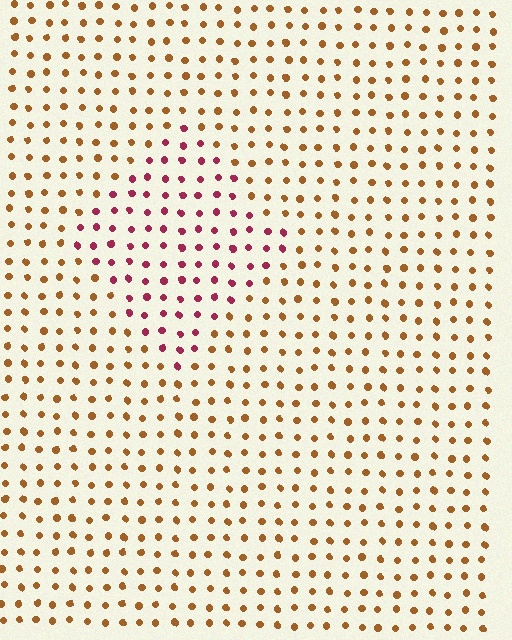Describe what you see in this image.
The image is filled with small brown elements in a uniform arrangement. A diamond-shaped region is visible where the elements are tinted to a slightly different hue, forming a subtle color boundary.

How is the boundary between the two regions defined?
The boundary is defined purely by a slight shift in hue (about 51 degrees). Spacing, size, and orientation are identical on both sides.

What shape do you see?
I see a diamond.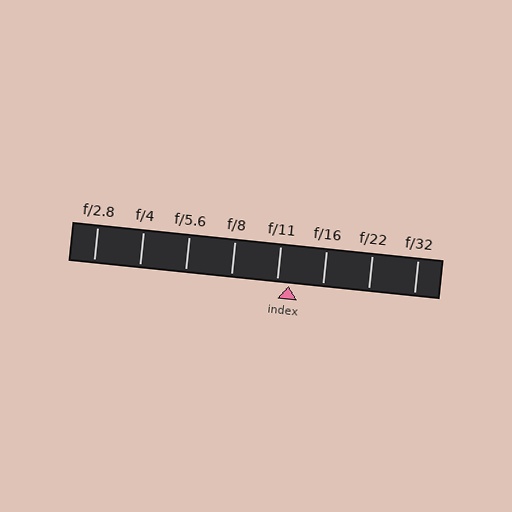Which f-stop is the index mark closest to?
The index mark is closest to f/11.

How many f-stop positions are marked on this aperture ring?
There are 8 f-stop positions marked.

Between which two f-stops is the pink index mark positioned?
The index mark is between f/11 and f/16.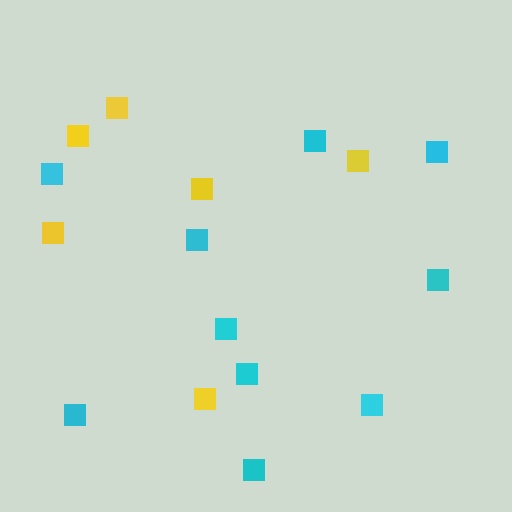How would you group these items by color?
There are 2 groups: one group of yellow squares (6) and one group of cyan squares (10).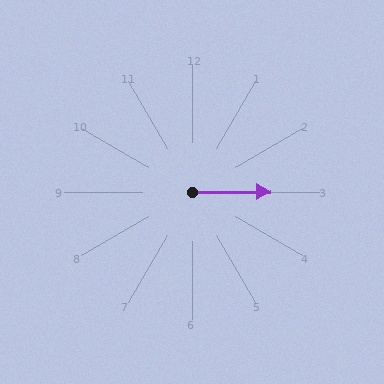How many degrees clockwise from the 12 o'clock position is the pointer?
Approximately 89 degrees.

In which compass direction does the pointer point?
East.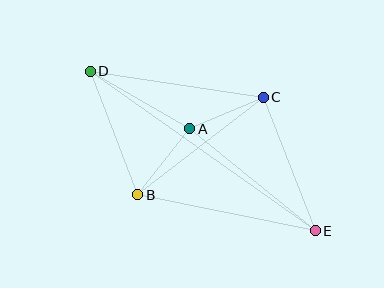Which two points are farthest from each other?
Points D and E are farthest from each other.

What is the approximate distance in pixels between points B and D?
The distance between B and D is approximately 132 pixels.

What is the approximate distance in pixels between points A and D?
The distance between A and D is approximately 115 pixels.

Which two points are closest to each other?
Points A and C are closest to each other.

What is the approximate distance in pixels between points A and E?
The distance between A and E is approximately 162 pixels.